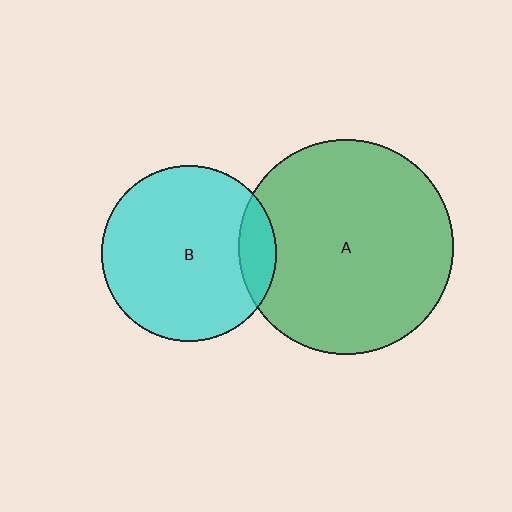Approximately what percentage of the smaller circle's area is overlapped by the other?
Approximately 10%.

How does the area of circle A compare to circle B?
Approximately 1.5 times.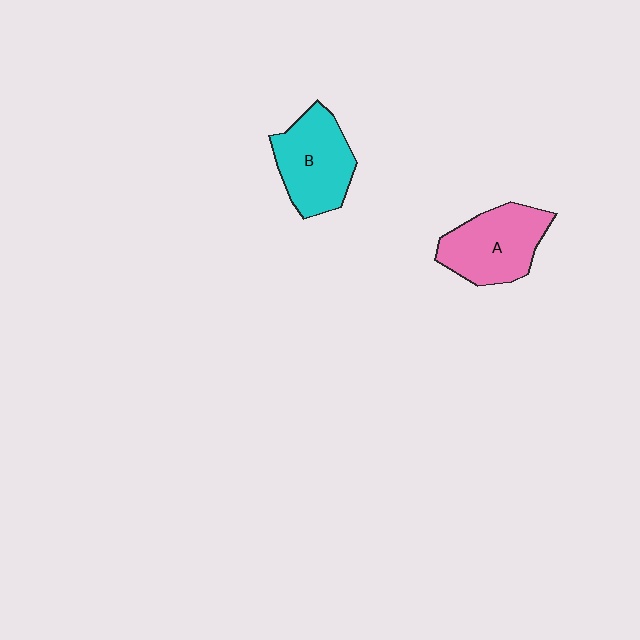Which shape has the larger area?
Shape A (pink).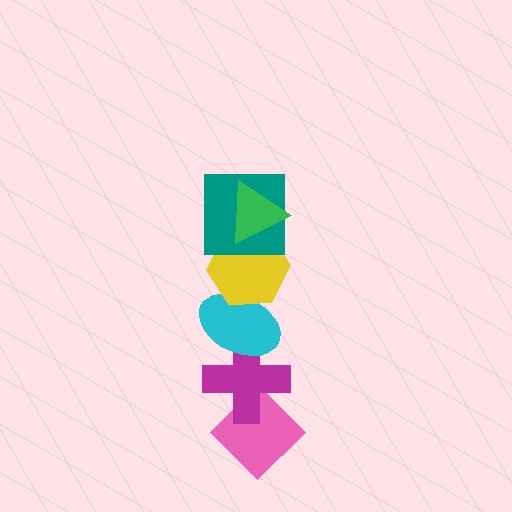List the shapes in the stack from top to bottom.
From top to bottom: the green triangle, the teal square, the yellow hexagon, the cyan ellipse, the magenta cross, the pink diamond.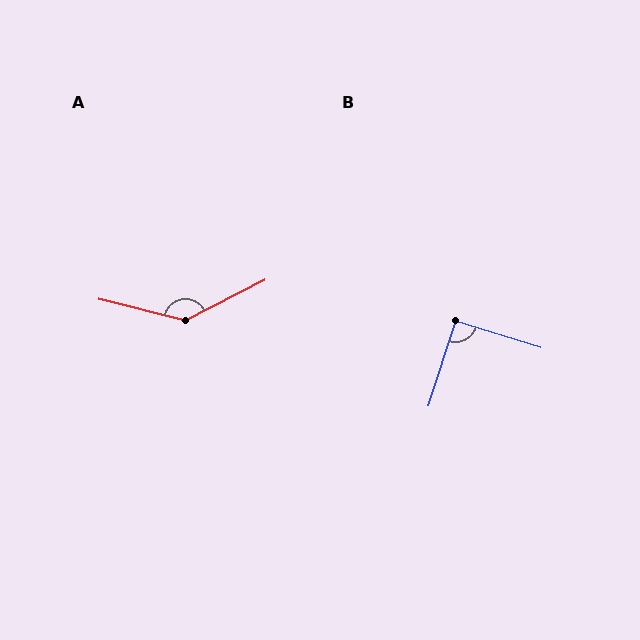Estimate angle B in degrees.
Approximately 90 degrees.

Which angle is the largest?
A, at approximately 139 degrees.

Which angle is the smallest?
B, at approximately 90 degrees.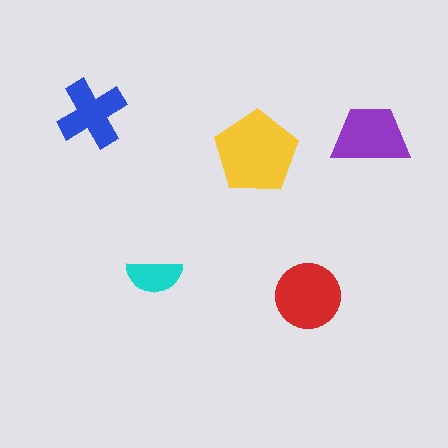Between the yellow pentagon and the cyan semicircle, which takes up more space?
The yellow pentagon.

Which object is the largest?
The yellow pentagon.